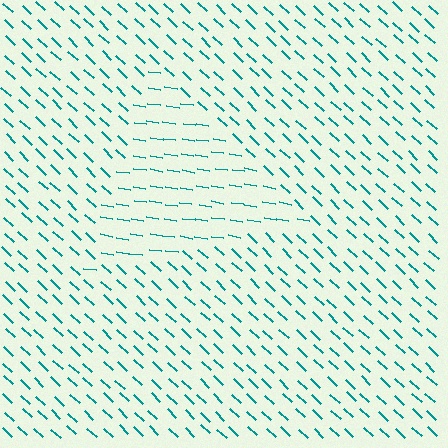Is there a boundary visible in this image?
Yes, there is a texture boundary formed by a change in line orientation.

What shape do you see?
I see a triangle.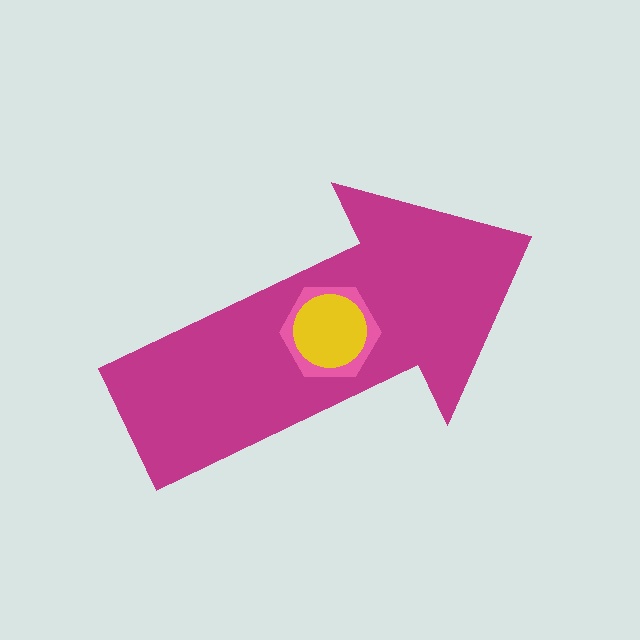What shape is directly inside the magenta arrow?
The pink hexagon.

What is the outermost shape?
The magenta arrow.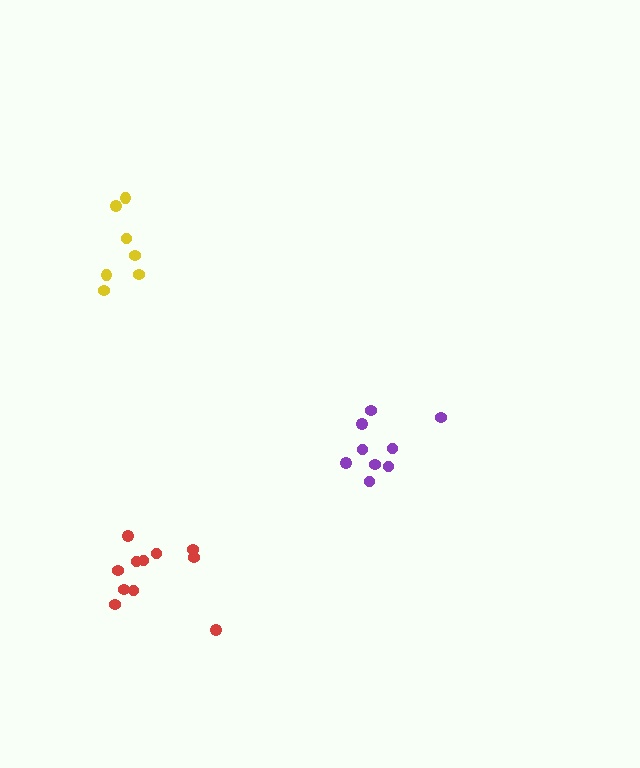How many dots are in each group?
Group 1: 11 dots, Group 2: 7 dots, Group 3: 9 dots (27 total).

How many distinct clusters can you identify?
There are 3 distinct clusters.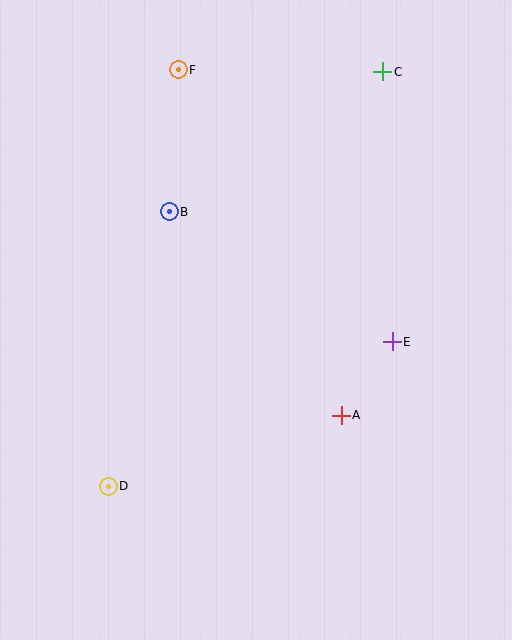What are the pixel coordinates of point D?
Point D is at (108, 486).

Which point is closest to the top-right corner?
Point C is closest to the top-right corner.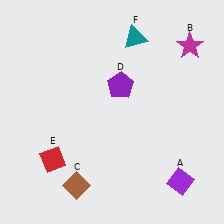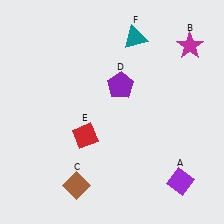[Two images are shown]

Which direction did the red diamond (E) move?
The red diamond (E) moved right.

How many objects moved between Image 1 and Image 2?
1 object moved between the two images.